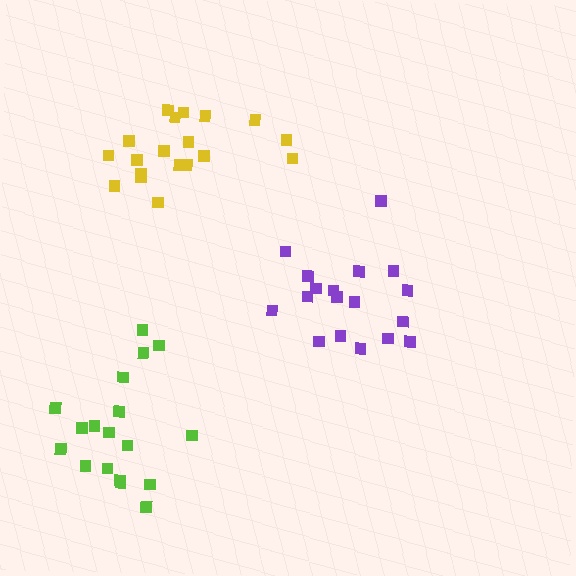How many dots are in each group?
Group 1: 18 dots, Group 2: 18 dots, Group 3: 19 dots (55 total).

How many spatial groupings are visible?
There are 3 spatial groupings.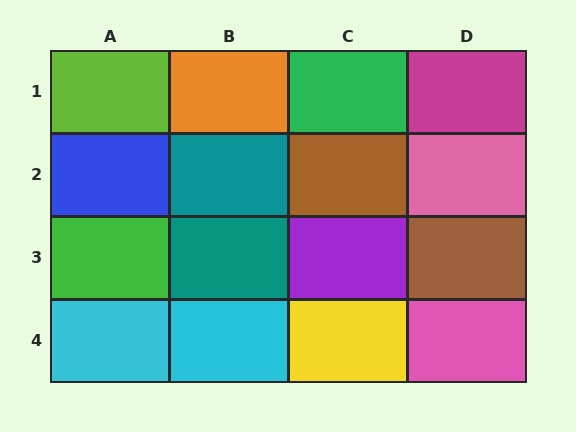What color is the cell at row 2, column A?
Blue.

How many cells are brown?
2 cells are brown.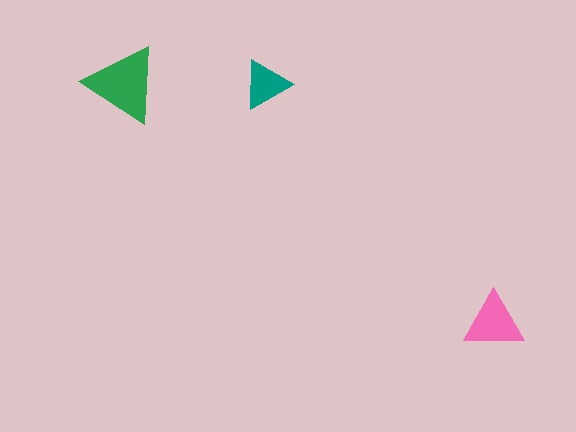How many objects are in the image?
There are 3 objects in the image.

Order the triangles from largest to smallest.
the green one, the pink one, the teal one.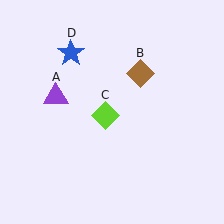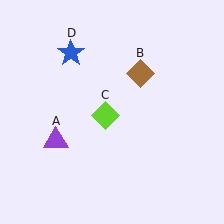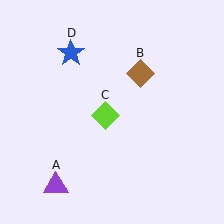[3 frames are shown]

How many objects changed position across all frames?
1 object changed position: purple triangle (object A).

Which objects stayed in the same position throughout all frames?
Brown diamond (object B) and lime diamond (object C) and blue star (object D) remained stationary.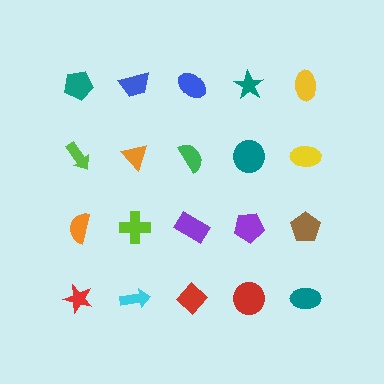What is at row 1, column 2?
A blue trapezoid.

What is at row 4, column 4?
A red circle.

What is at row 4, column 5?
A teal ellipse.